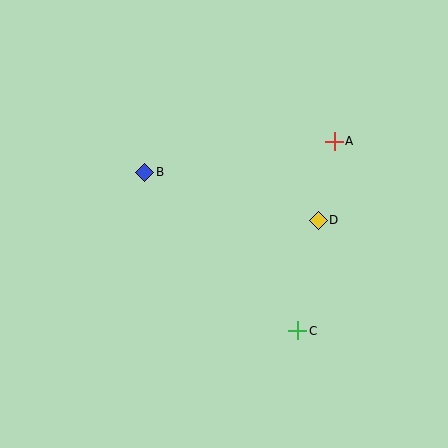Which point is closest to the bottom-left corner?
Point B is closest to the bottom-left corner.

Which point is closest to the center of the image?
Point D at (318, 220) is closest to the center.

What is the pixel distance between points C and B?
The distance between C and B is 220 pixels.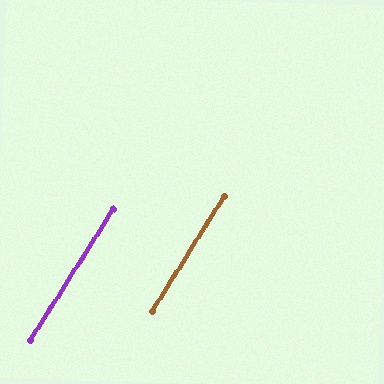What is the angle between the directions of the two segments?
Approximately 0 degrees.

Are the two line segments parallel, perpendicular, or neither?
Parallel — their directions differ by only 0.4°.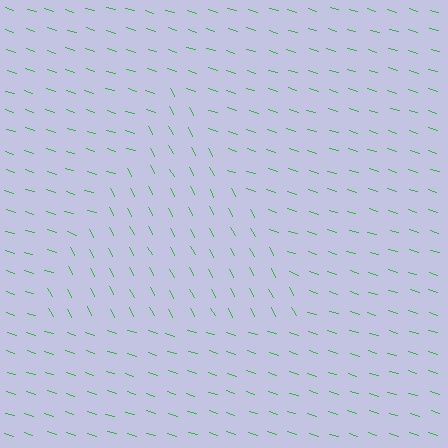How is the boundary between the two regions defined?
The boundary is defined purely by a change in line orientation (approximately 45 degrees difference). All lines are the same color and thickness.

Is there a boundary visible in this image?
Yes, there is a texture boundary formed by a change in line orientation.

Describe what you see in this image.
The image is filled with small green line segments. A triangle region in the image has lines oriented differently from the surrounding lines, creating a visible texture boundary.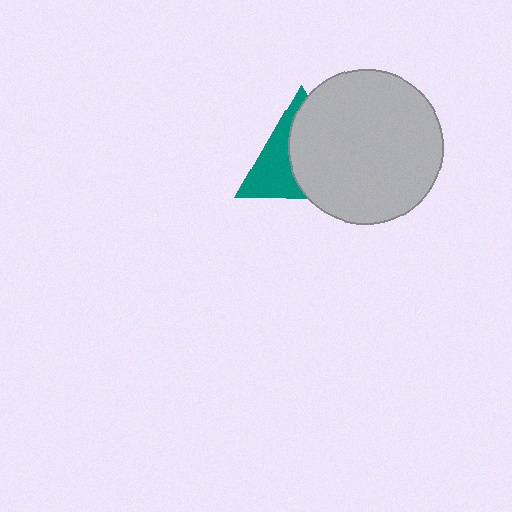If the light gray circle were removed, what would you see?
You would see the complete teal triangle.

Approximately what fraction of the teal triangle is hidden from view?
Roughly 59% of the teal triangle is hidden behind the light gray circle.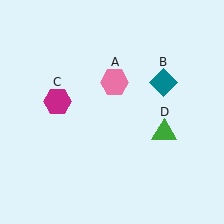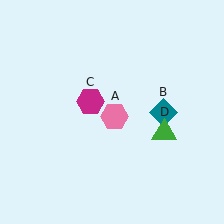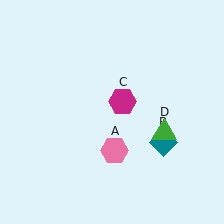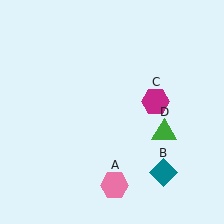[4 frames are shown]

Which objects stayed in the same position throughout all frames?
Green triangle (object D) remained stationary.